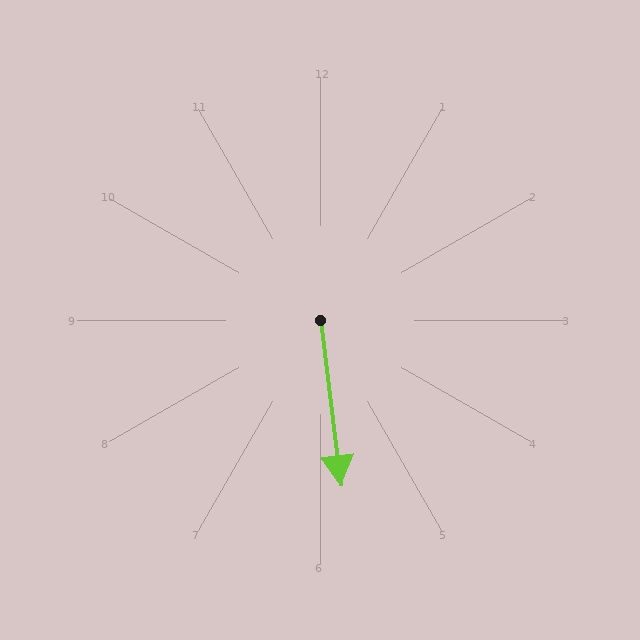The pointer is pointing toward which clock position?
Roughly 6 o'clock.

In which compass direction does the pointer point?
South.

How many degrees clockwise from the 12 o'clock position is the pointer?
Approximately 173 degrees.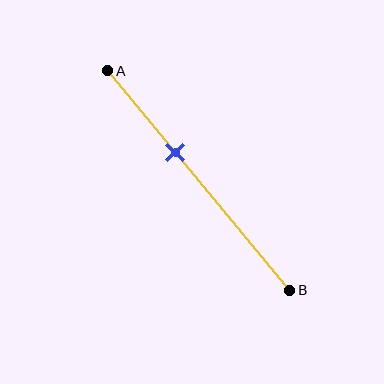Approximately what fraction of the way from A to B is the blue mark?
The blue mark is approximately 35% of the way from A to B.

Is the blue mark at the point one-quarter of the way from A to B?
No, the mark is at about 35% from A, not at the 25% one-quarter point.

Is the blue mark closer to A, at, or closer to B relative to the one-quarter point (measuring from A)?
The blue mark is closer to point B than the one-quarter point of segment AB.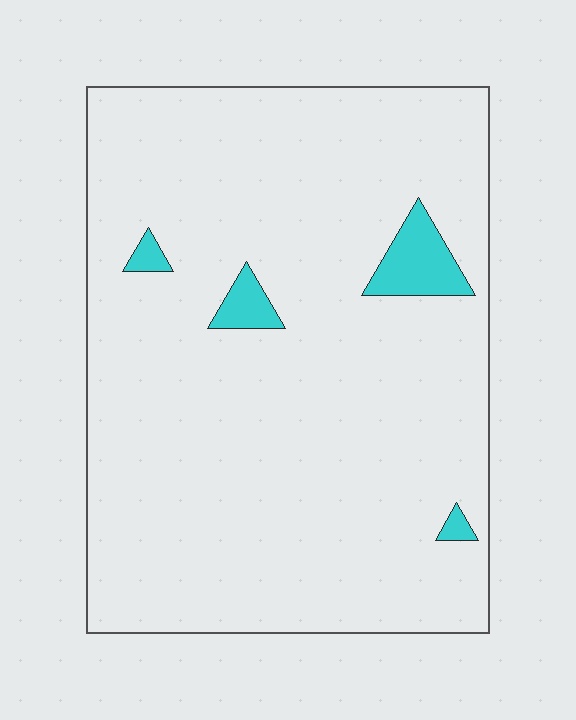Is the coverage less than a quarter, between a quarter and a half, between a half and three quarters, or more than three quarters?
Less than a quarter.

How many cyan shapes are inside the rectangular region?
4.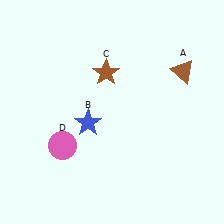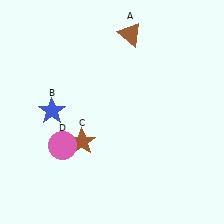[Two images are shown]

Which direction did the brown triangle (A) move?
The brown triangle (A) moved left.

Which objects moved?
The objects that moved are: the brown triangle (A), the blue star (B), the brown star (C).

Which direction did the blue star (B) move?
The blue star (B) moved left.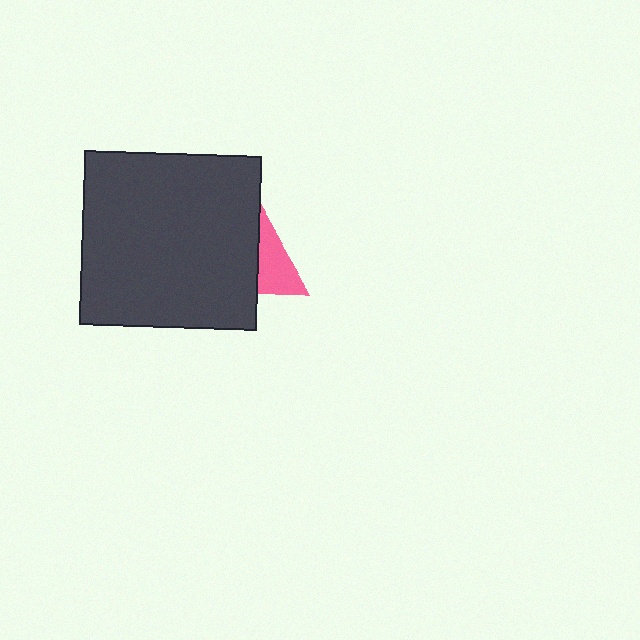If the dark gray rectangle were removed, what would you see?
You would see the complete pink triangle.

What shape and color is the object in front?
The object in front is a dark gray rectangle.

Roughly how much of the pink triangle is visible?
A small part of it is visible (roughly 36%).